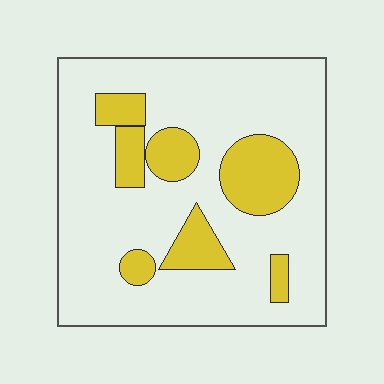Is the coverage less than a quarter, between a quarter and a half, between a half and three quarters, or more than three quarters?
Less than a quarter.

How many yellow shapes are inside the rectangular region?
7.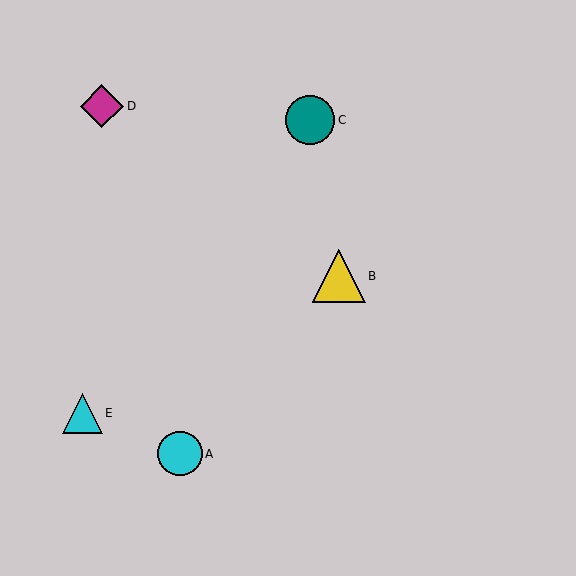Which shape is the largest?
The yellow triangle (labeled B) is the largest.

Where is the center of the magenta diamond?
The center of the magenta diamond is at (102, 106).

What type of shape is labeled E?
Shape E is a cyan triangle.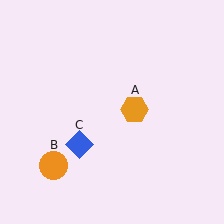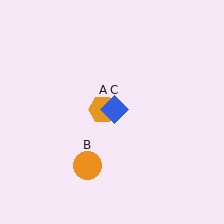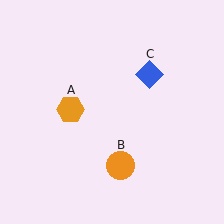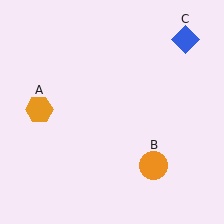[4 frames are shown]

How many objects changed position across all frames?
3 objects changed position: orange hexagon (object A), orange circle (object B), blue diamond (object C).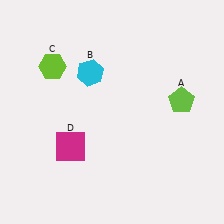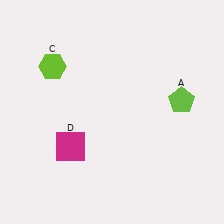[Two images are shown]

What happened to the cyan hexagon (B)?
The cyan hexagon (B) was removed in Image 2. It was in the top-left area of Image 1.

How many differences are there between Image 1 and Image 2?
There is 1 difference between the two images.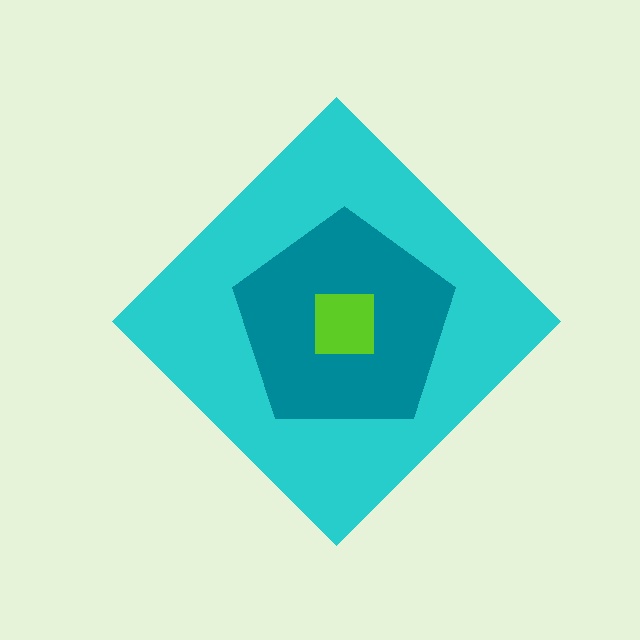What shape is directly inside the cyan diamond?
The teal pentagon.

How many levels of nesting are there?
3.